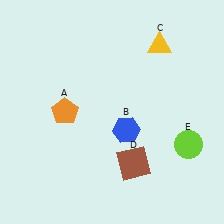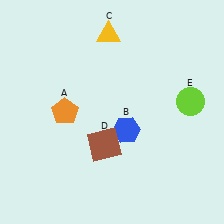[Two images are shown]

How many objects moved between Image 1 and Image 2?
3 objects moved between the two images.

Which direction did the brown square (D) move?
The brown square (D) moved left.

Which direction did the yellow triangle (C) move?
The yellow triangle (C) moved left.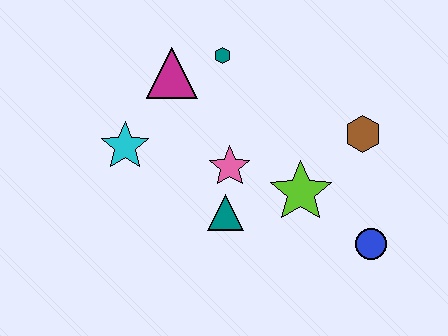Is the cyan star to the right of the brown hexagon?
No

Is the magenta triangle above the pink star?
Yes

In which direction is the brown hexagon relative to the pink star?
The brown hexagon is to the right of the pink star.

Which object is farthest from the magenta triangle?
The blue circle is farthest from the magenta triangle.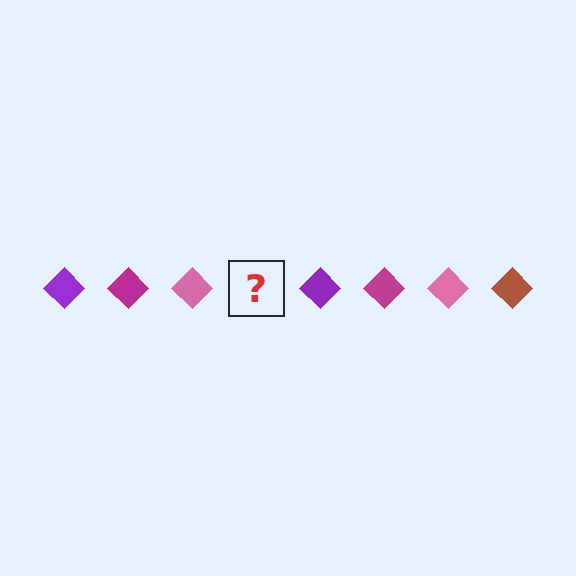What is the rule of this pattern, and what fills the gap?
The rule is that the pattern cycles through purple, magenta, pink, brown diamonds. The gap should be filled with a brown diamond.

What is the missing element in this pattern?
The missing element is a brown diamond.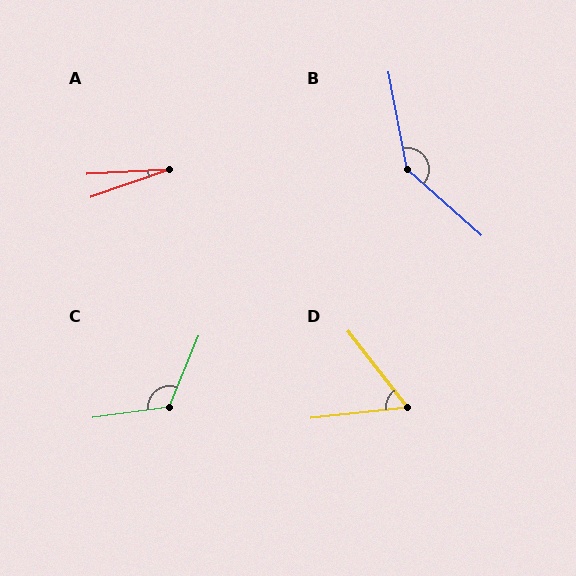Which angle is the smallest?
A, at approximately 17 degrees.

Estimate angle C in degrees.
Approximately 120 degrees.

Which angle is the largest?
B, at approximately 142 degrees.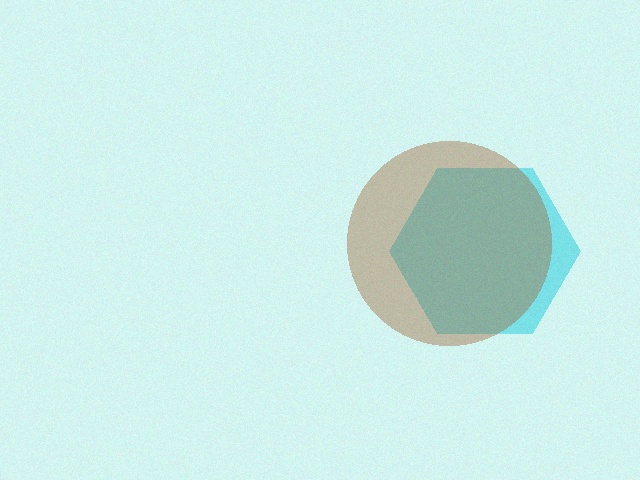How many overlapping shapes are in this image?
There are 2 overlapping shapes in the image.